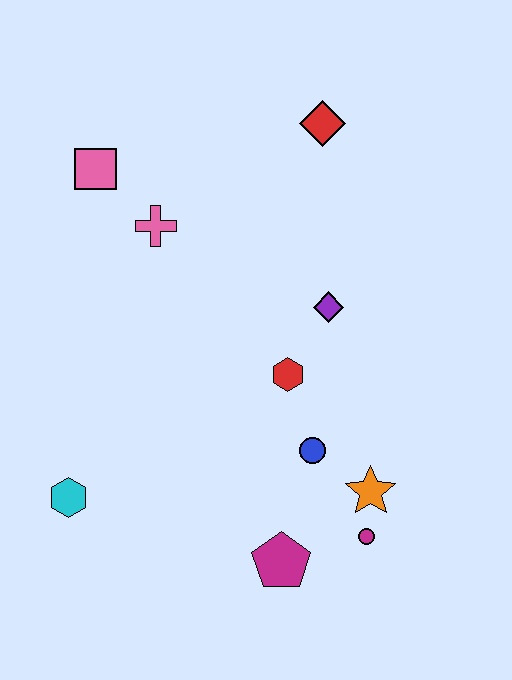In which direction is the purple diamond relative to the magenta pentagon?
The purple diamond is above the magenta pentagon.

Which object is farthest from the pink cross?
The magenta circle is farthest from the pink cross.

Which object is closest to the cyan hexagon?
The magenta pentagon is closest to the cyan hexagon.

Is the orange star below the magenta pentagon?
No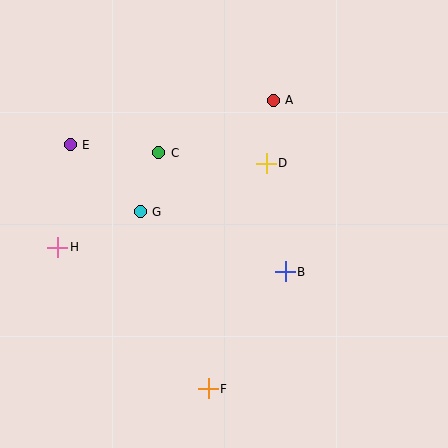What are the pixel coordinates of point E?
Point E is at (70, 145).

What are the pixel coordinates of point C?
Point C is at (159, 153).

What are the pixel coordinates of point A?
Point A is at (273, 100).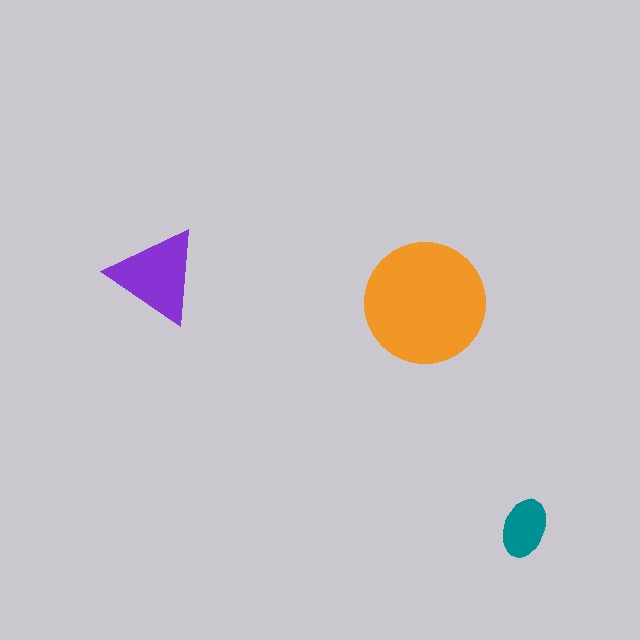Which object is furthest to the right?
The teal ellipse is rightmost.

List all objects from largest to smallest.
The orange circle, the purple triangle, the teal ellipse.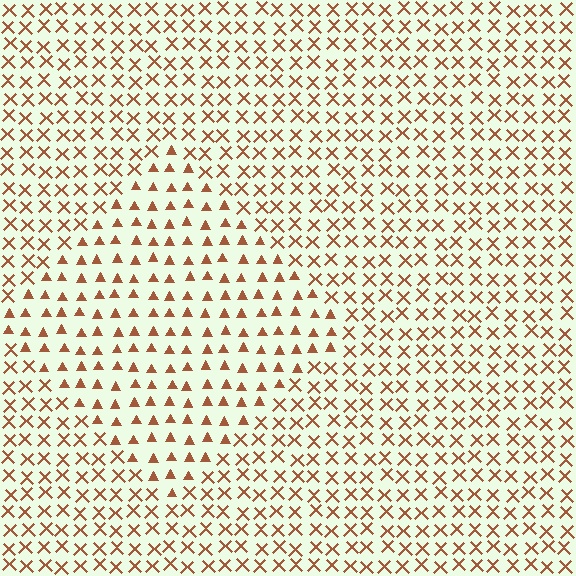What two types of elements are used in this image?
The image uses triangles inside the diamond region and X marks outside it.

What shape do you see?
I see a diamond.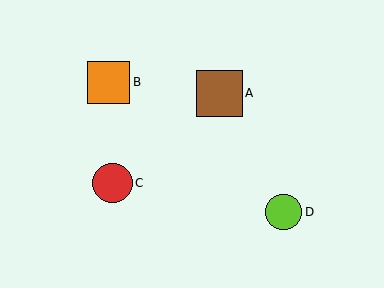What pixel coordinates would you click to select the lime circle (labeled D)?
Click at (284, 212) to select the lime circle D.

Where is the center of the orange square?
The center of the orange square is at (109, 82).